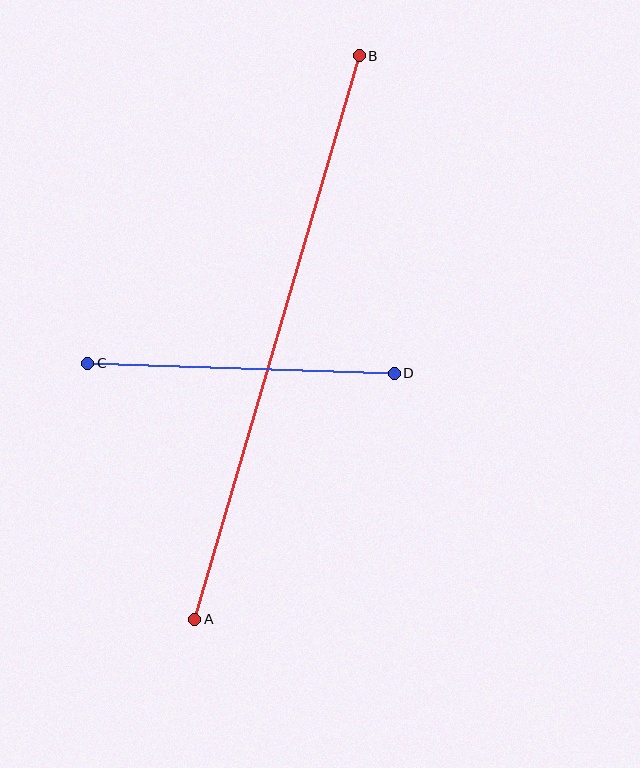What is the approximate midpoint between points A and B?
The midpoint is at approximately (277, 338) pixels.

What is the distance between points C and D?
The distance is approximately 307 pixels.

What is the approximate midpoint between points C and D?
The midpoint is at approximately (241, 368) pixels.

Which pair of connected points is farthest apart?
Points A and B are farthest apart.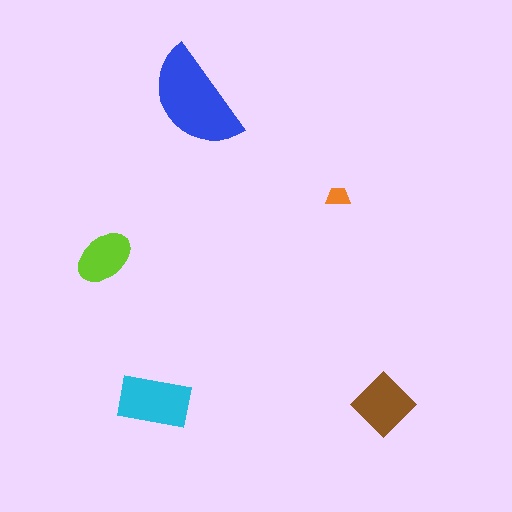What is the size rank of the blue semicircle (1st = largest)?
1st.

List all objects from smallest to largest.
The orange trapezoid, the lime ellipse, the brown diamond, the cyan rectangle, the blue semicircle.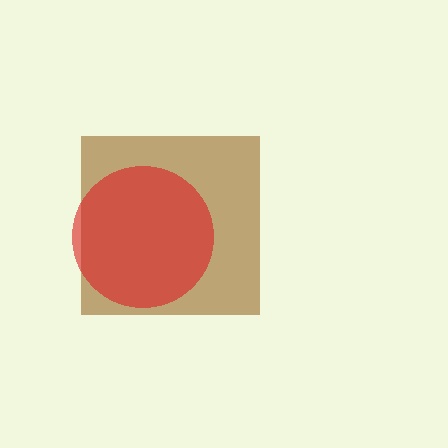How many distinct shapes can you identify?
There are 2 distinct shapes: a brown square, a red circle.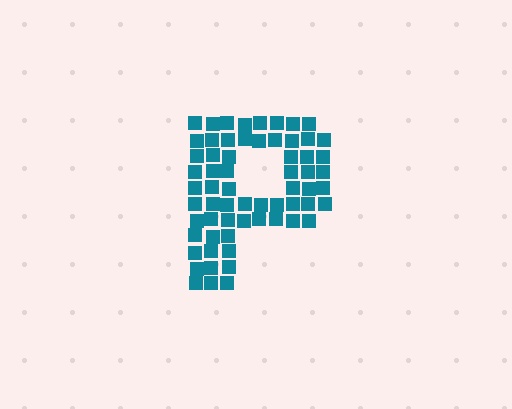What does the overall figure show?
The overall figure shows the letter P.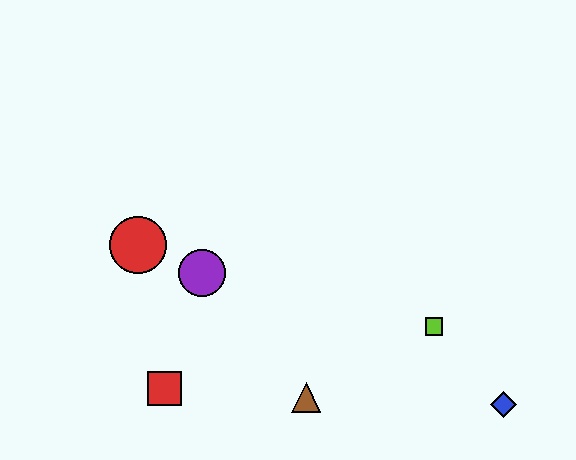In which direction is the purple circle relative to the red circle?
The purple circle is to the right of the red circle.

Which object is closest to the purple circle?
The red circle is closest to the purple circle.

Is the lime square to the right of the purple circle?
Yes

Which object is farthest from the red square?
The blue diamond is farthest from the red square.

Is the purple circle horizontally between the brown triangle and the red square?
Yes